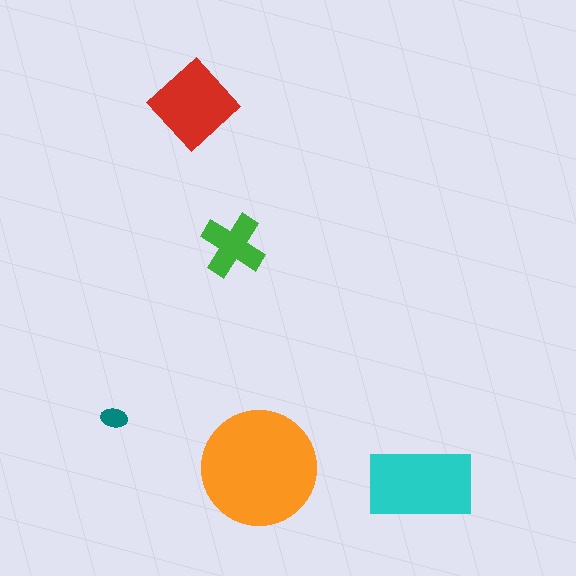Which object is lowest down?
The cyan rectangle is bottommost.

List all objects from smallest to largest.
The teal ellipse, the green cross, the red diamond, the cyan rectangle, the orange circle.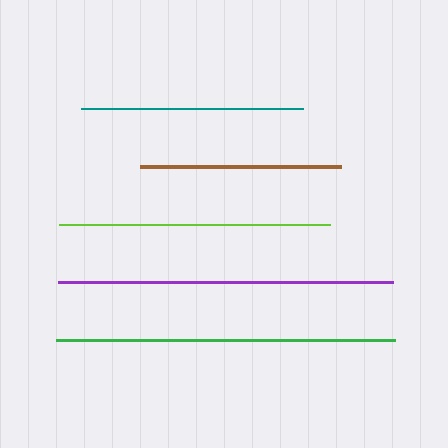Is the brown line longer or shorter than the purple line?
The purple line is longer than the brown line.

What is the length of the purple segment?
The purple segment is approximately 334 pixels long.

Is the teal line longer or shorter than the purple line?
The purple line is longer than the teal line.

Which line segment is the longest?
The green line is the longest at approximately 340 pixels.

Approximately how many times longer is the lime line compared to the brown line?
The lime line is approximately 1.3 times the length of the brown line.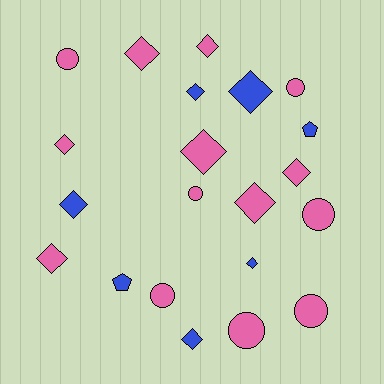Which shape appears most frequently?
Diamond, with 12 objects.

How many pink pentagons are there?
There are no pink pentagons.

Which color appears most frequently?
Pink, with 14 objects.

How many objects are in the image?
There are 21 objects.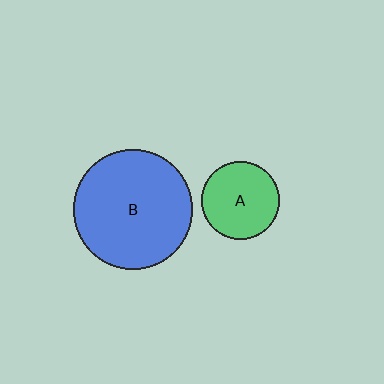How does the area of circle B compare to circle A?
Approximately 2.3 times.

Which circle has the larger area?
Circle B (blue).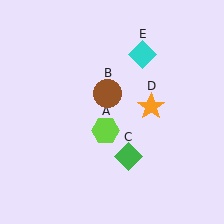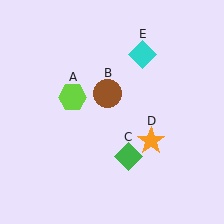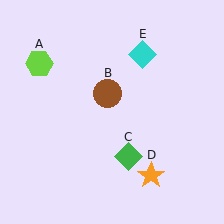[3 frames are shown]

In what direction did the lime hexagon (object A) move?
The lime hexagon (object A) moved up and to the left.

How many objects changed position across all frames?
2 objects changed position: lime hexagon (object A), orange star (object D).